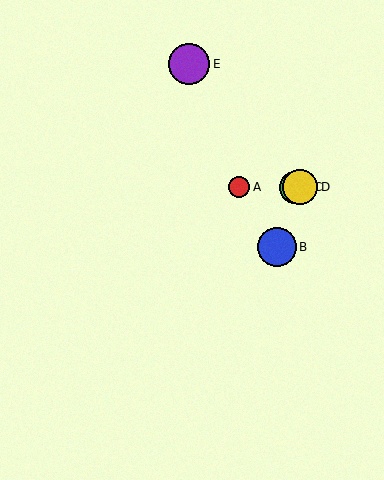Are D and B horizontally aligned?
No, D is at y≈187 and B is at y≈247.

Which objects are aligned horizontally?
Objects A, C, D are aligned horizontally.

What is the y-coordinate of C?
Object C is at y≈187.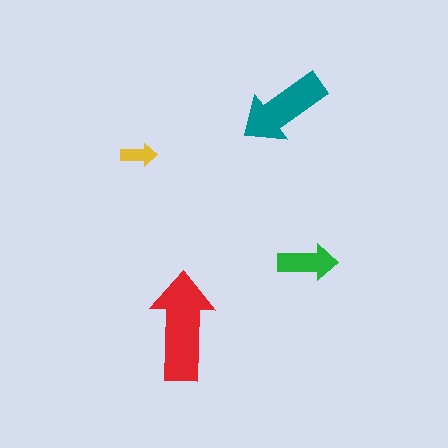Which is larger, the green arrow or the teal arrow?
The teal one.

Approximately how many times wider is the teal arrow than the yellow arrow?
About 2.5 times wider.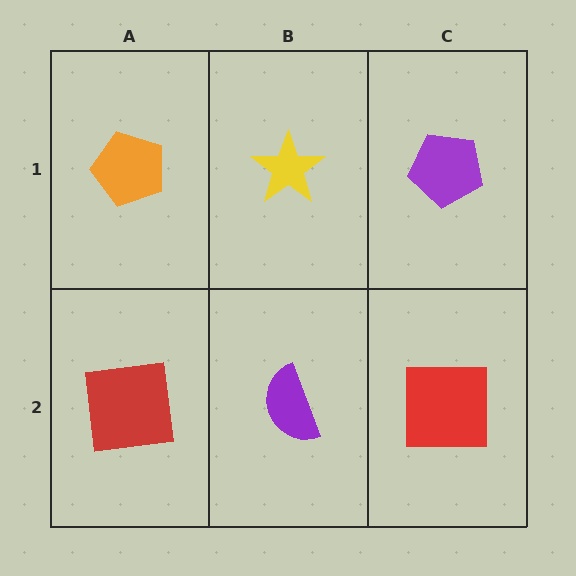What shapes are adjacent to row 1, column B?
A purple semicircle (row 2, column B), an orange pentagon (row 1, column A), a purple pentagon (row 1, column C).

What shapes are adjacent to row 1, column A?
A red square (row 2, column A), a yellow star (row 1, column B).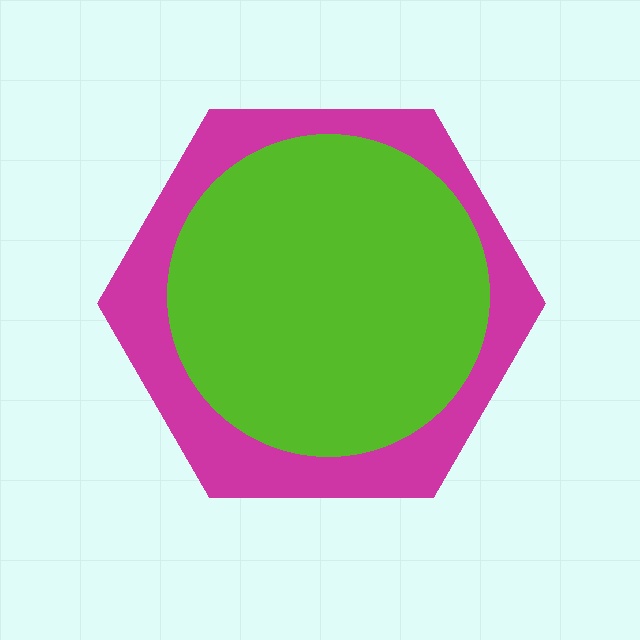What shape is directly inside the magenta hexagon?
The lime circle.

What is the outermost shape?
The magenta hexagon.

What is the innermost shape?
The lime circle.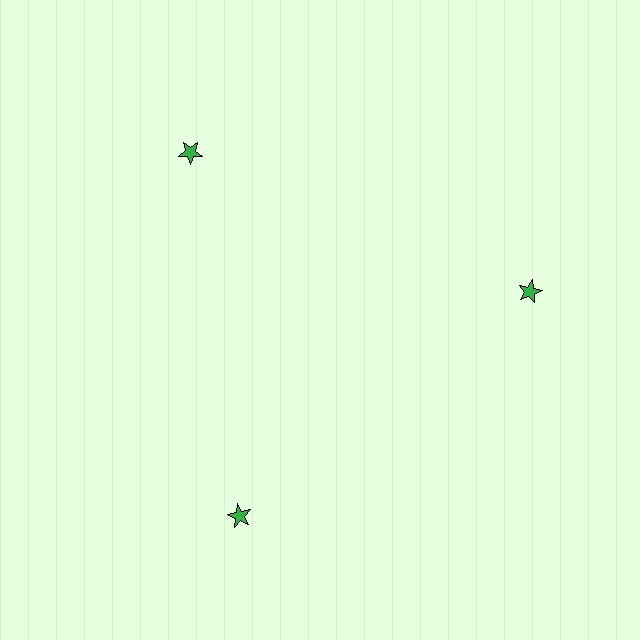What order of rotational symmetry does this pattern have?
This pattern has 3-fold rotational symmetry.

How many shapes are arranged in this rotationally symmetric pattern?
There are 3 shapes, arranged in 3 groups of 1.